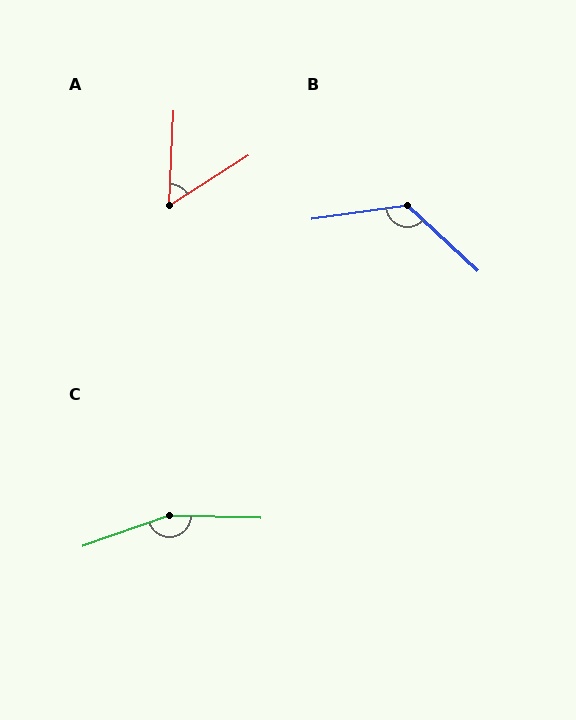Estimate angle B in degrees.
Approximately 129 degrees.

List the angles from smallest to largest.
A (55°), B (129°), C (159°).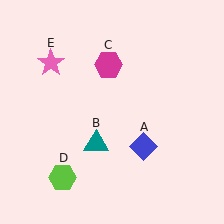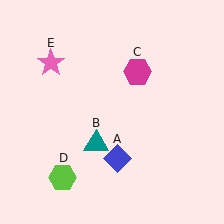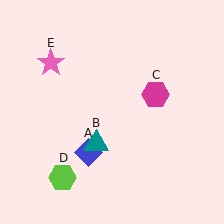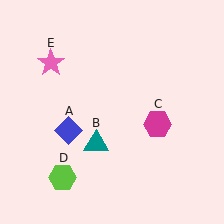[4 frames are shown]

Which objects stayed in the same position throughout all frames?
Teal triangle (object B) and lime hexagon (object D) and pink star (object E) remained stationary.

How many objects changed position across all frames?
2 objects changed position: blue diamond (object A), magenta hexagon (object C).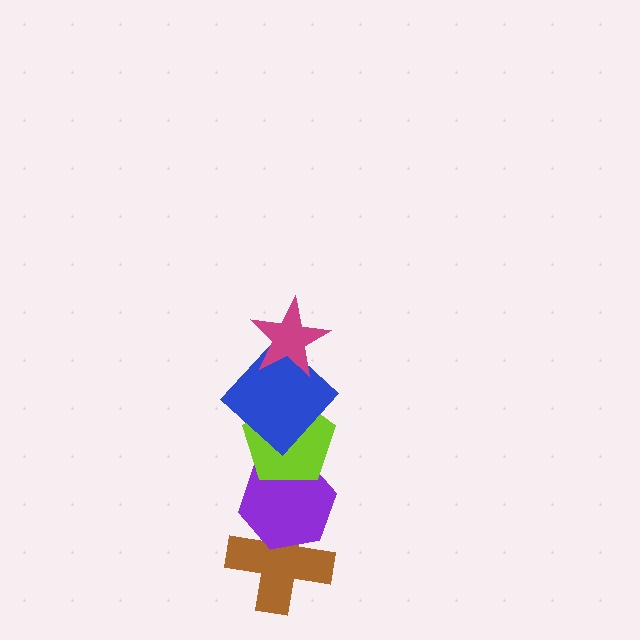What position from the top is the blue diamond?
The blue diamond is 2nd from the top.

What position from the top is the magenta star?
The magenta star is 1st from the top.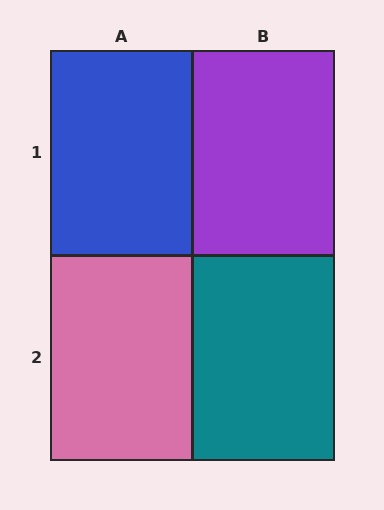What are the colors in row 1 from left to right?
Blue, purple.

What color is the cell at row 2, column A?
Pink.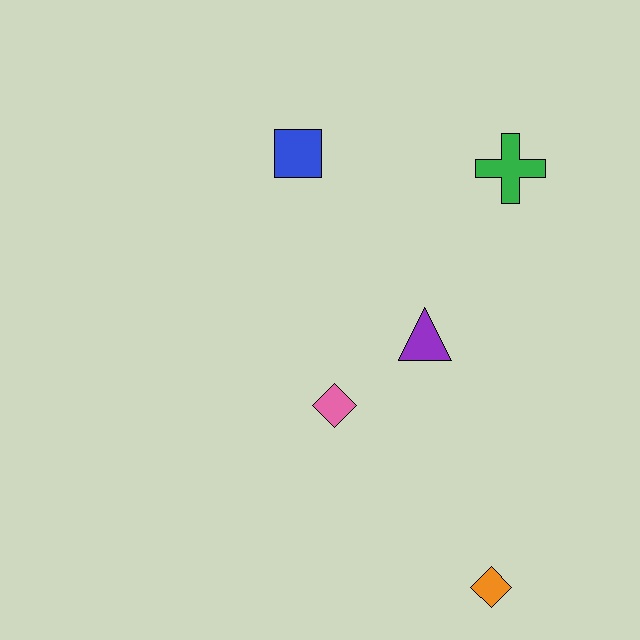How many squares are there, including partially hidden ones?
There is 1 square.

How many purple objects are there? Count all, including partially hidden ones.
There is 1 purple object.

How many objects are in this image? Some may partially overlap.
There are 5 objects.